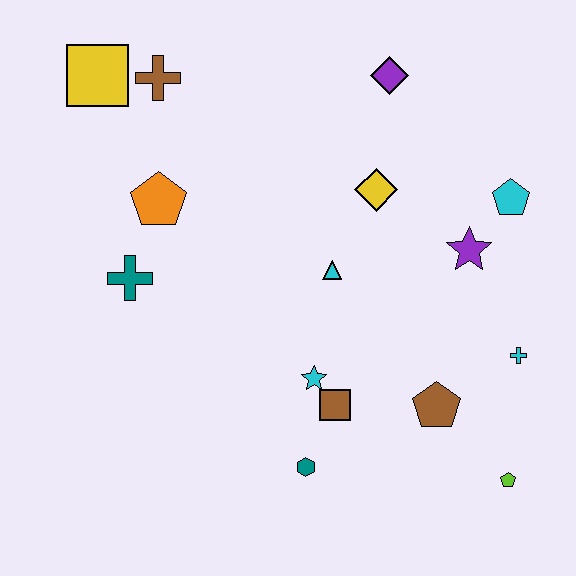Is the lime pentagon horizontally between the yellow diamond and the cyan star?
No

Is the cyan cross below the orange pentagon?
Yes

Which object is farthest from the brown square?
The yellow square is farthest from the brown square.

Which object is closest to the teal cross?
The orange pentagon is closest to the teal cross.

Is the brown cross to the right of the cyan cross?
No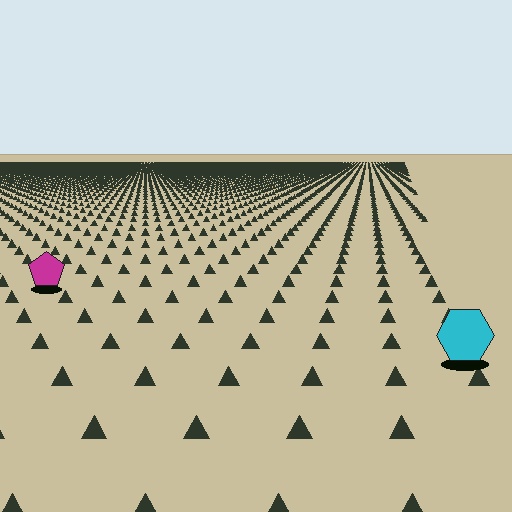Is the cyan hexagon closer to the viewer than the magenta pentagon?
Yes. The cyan hexagon is closer — you can tell from the texture gradient: the ground texture is coarser near it.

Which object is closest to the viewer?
The cyan hexagon is closest. The texture marks near it are larger and more spread out.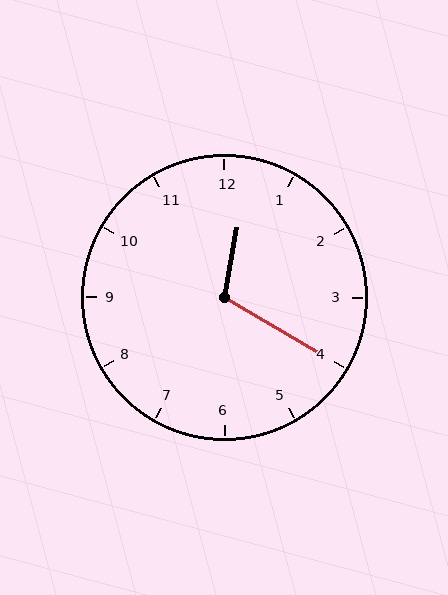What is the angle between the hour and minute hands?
Approximately 110 degrees.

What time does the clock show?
12:20.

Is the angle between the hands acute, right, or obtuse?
It is obtuse.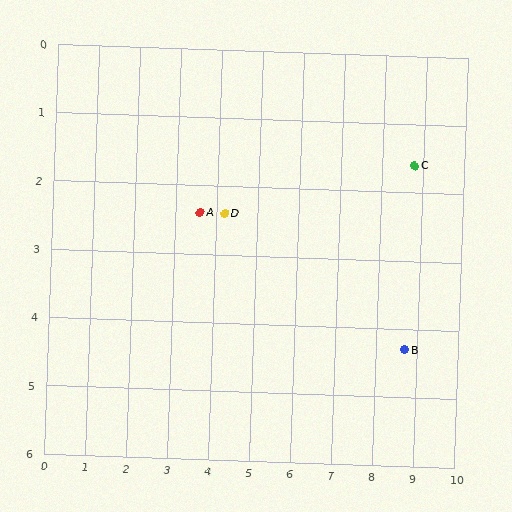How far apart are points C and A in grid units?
Points C and A are about 5.3 grid units apart.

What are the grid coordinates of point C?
Point C is at approximately (8.8, 1.6).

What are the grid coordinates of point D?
Point D is at approximately (4.2, 2.4).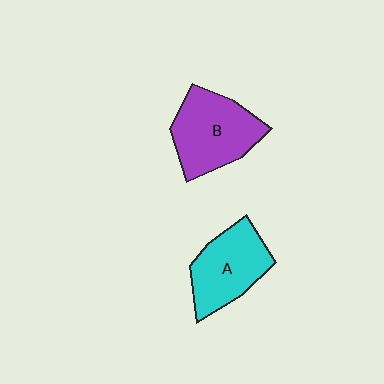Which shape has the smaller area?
Shape A (cyan).